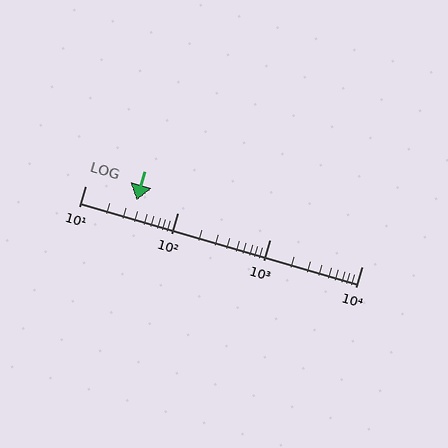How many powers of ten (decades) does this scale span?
The scale spans 3 decades, from 10 to 10000.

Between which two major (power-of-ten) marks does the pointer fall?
The pointer is between 10 and 100.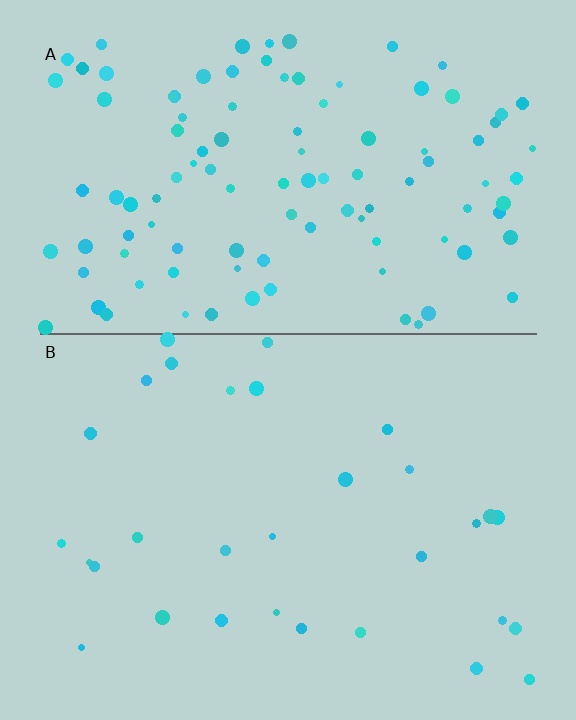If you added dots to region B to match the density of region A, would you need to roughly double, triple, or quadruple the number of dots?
Approximately triple.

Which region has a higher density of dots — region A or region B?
A (the top).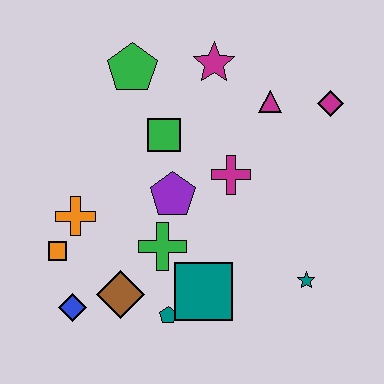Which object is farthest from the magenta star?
The blue diamond is farthest from the magenta star.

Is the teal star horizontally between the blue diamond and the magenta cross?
No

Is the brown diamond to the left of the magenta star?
Yes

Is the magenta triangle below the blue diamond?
No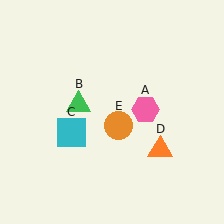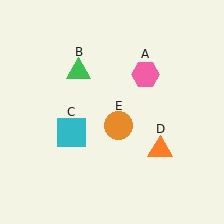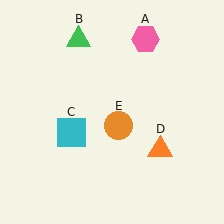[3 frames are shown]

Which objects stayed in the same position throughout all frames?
Cyan square (object C) and orange triangle (object D) and orange circle (object E) remained stationary.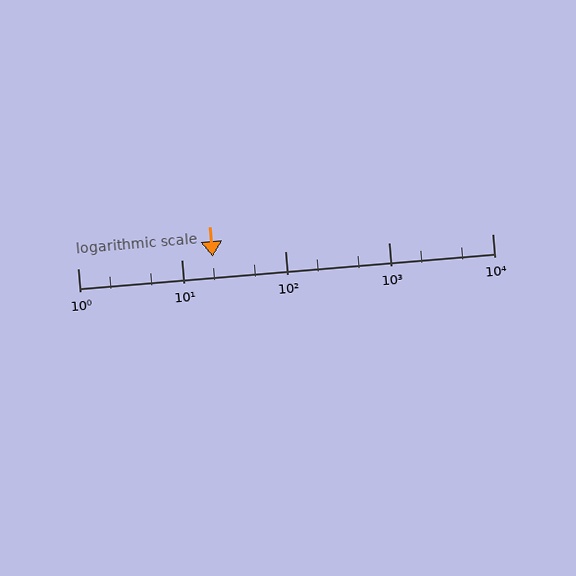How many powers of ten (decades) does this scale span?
The scale spans 4 decades, from 1 to 10000.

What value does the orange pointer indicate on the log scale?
The pointer indicates approximately 20.